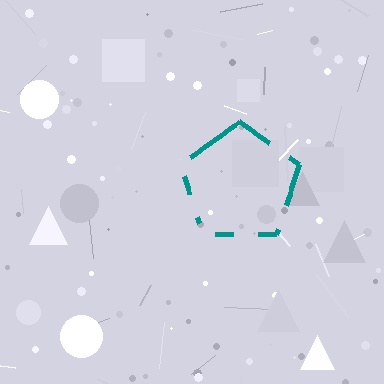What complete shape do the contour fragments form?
The contour fragments form a pentagon.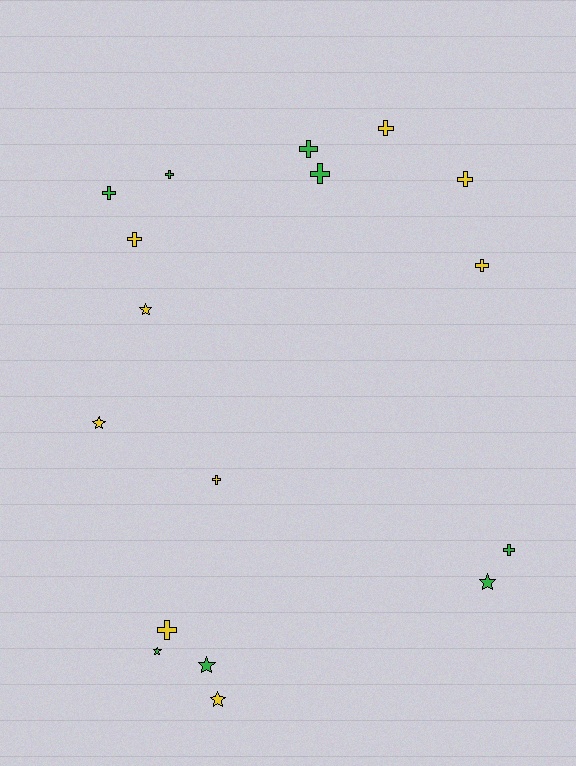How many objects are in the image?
There are 17 objects.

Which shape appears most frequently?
Cross, with 11 objects.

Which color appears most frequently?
Yellow, with 9 objects.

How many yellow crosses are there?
There are 6 yellow crosses.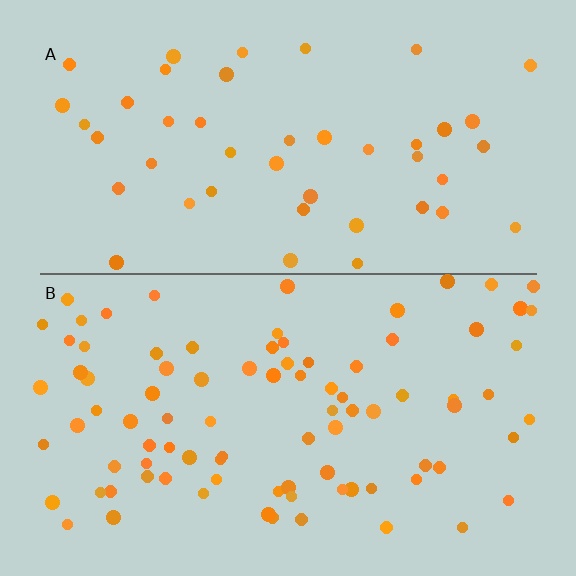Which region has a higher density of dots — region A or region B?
B (the bottom).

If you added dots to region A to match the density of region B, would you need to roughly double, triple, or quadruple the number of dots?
Approximately double.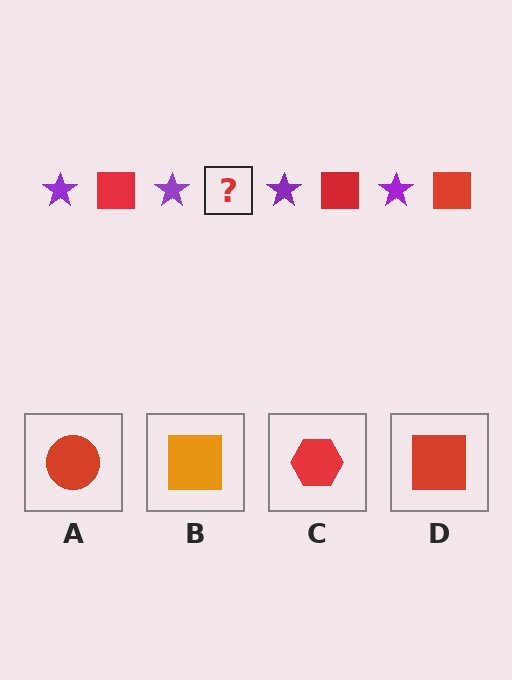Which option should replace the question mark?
Option D.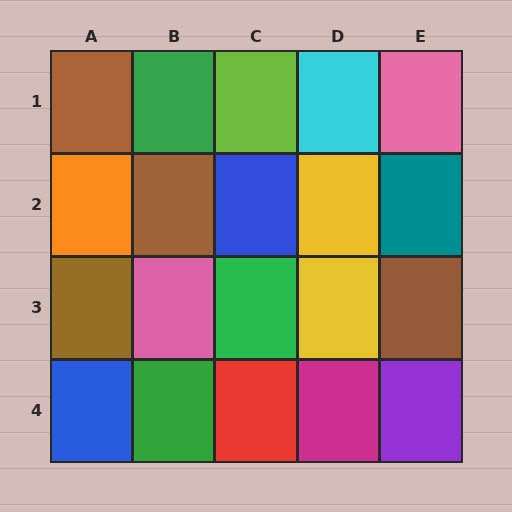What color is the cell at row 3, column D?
Yellow.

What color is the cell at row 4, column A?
Blue.